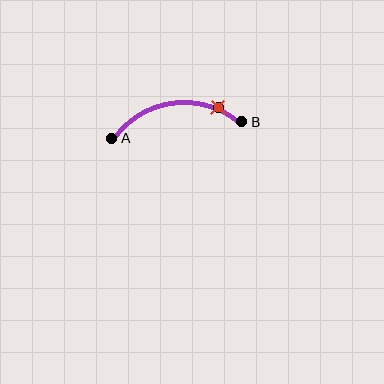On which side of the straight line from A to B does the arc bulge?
The arc bulges above the straight line connecting A and B.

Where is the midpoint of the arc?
The arc midpoint is the point on the curve farthest from the straight line joining A and B. It sits above that line.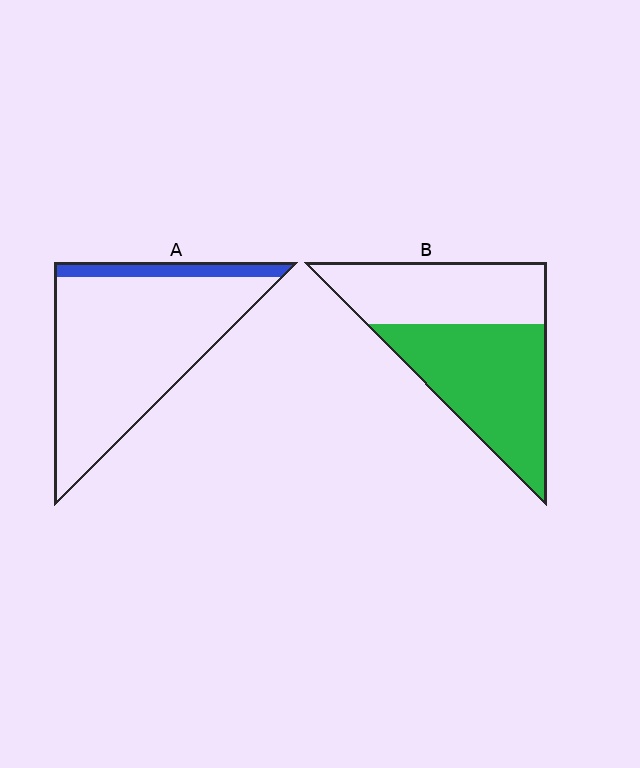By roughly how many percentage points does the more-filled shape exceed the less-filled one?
By roughly 45 percentage points (B over A).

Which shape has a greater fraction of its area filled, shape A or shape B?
Shape B.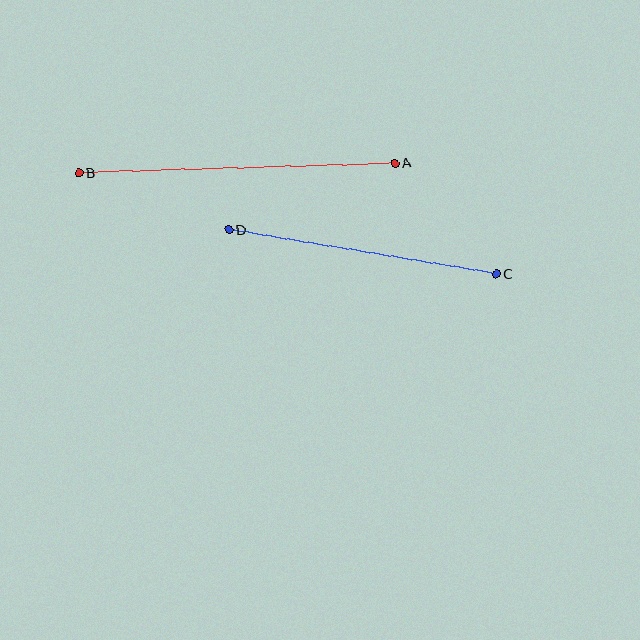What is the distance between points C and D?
The distance is approximately 271 pixels.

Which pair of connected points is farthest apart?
Points A and B are farthest apart.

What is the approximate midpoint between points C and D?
The midpoint is at approximately (362, 252) pixels.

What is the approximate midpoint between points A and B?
The midpoint is at approximately (237, 168) pixels.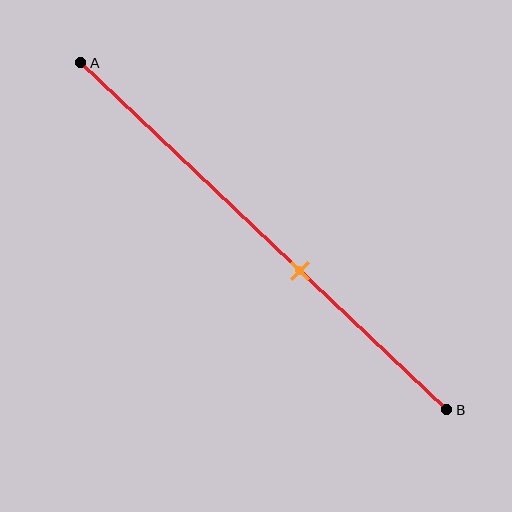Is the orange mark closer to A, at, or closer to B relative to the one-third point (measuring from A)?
The orange mark is closer to point B than the one-third point of segment AB.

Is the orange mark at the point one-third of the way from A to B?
No, the mark is at about 60% from A, not at the 33% one-third point.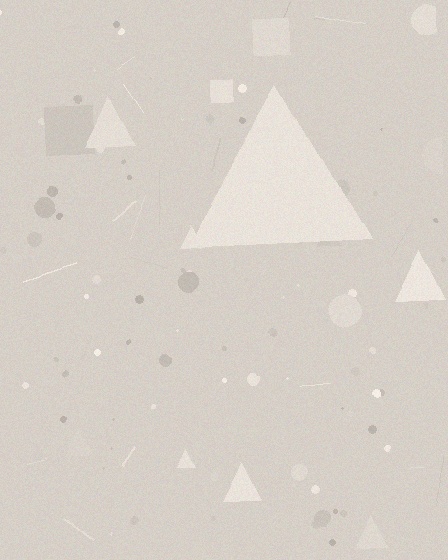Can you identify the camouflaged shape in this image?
The camouflaged shape is a triangle.